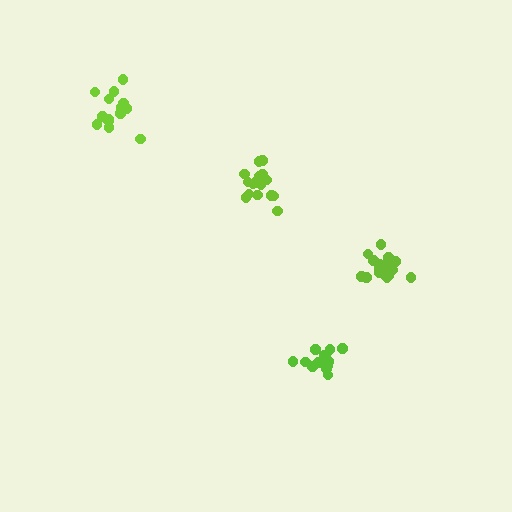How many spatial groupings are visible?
There are 4 spatial groupings.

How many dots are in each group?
Group 1: 18 dots, Group 2: 16 dots, Group 3: 15 dots, Group 4: 14 dots (63 total).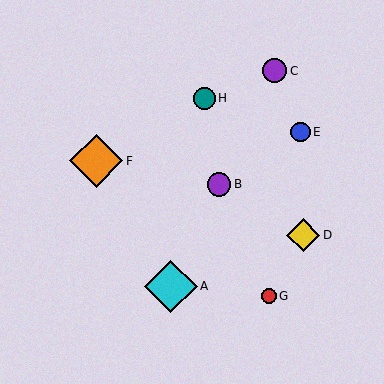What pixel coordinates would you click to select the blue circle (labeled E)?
Click at (300, 132) to select the blue circle E.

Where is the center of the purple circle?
The center of the purple circle is at (274, 71).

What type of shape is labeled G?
Shape G is a red circle.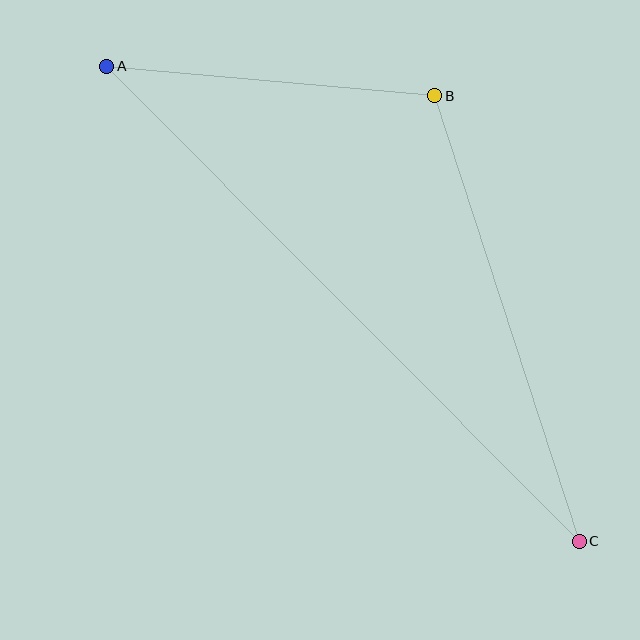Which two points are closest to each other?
Points A and B are closest to each other.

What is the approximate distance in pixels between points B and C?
The distance between B and C is approximately 468 pixels.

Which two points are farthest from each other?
Points A and C are farthest from each other.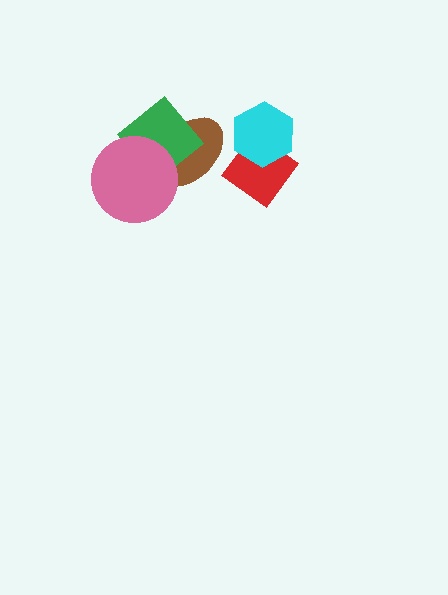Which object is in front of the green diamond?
The pink circle is in front of the green diamond.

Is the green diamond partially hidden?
Yes, it is partially covered by another shape.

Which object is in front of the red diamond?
The cyan hexagon is in front of the red diamond.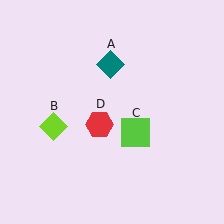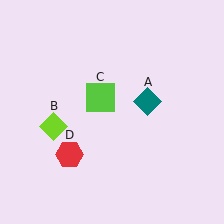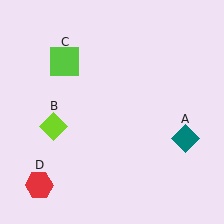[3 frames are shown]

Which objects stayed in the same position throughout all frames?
Lime diamond (object B) remained stationary.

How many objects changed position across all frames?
3 objects changed position: teal diamond (object A), lime square (object C), red hexagon (object D).